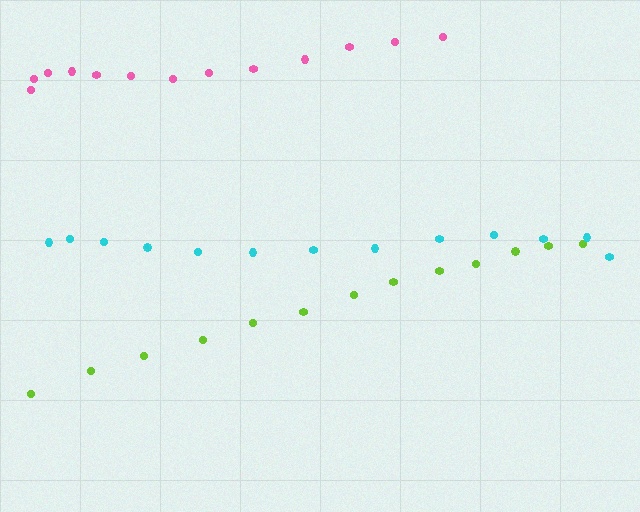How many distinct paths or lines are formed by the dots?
There are 3 distinct paths.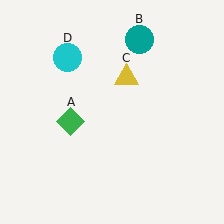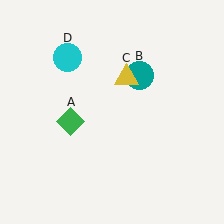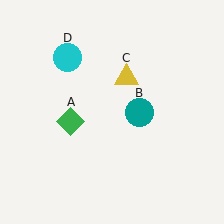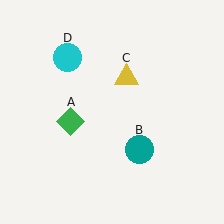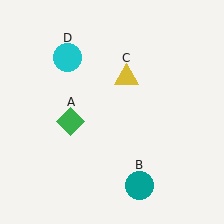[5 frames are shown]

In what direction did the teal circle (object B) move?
The teal circle (object B) moved down.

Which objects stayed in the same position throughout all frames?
Green diamond (object A) and yellow triangle (object C) and cyan circle (object D) remained stationary.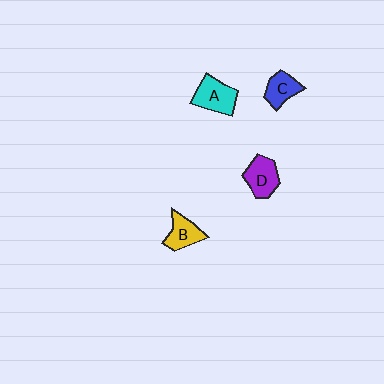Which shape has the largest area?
Shape A (cyan).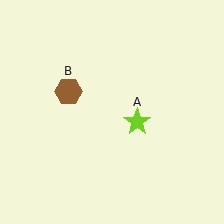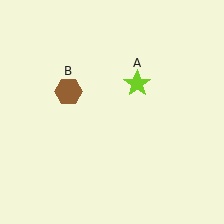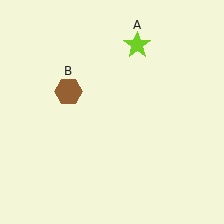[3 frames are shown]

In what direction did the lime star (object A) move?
The lime star (object A) moved up.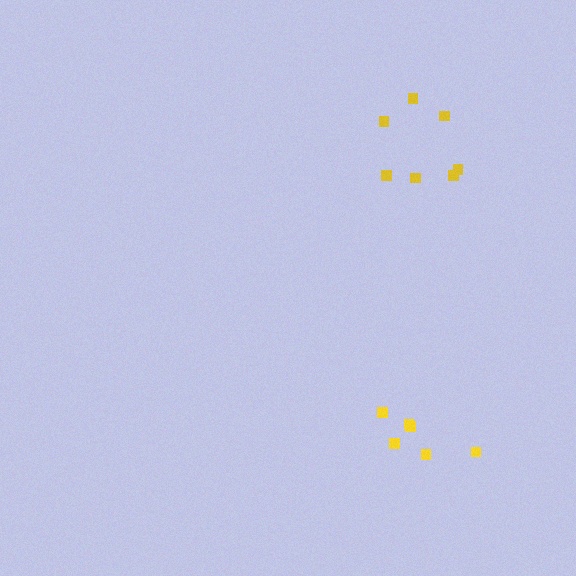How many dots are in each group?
Group 1: 7 dots, Group 2: 6 dots (13 total).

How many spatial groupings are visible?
There are 2 spatial groupings.